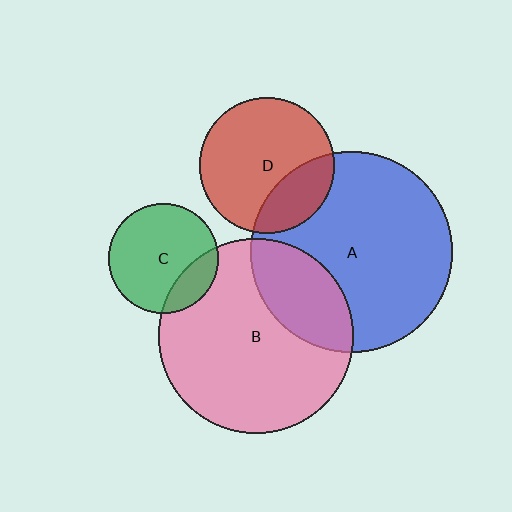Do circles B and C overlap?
Yes.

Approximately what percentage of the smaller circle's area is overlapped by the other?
Approximately 20%.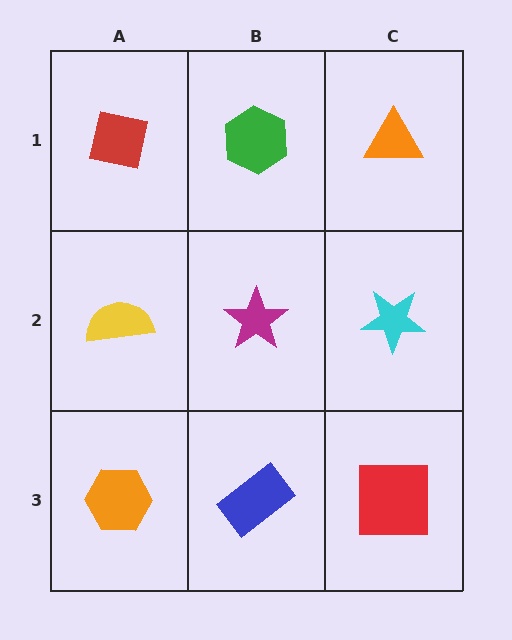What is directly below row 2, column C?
A red square.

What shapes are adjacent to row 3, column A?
A yellow semicircle (row 2, column A), a blue rectangle (row 3, column B).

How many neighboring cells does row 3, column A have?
2.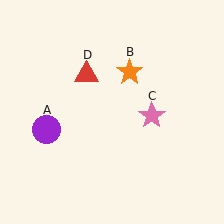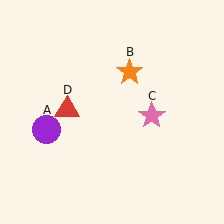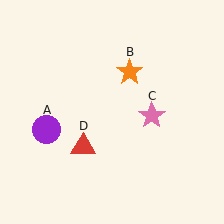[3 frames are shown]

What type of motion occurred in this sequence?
The red triangle (object D) rotated counterclockwise around the center of the scene.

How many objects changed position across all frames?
1 object changed position: red triangle (object D).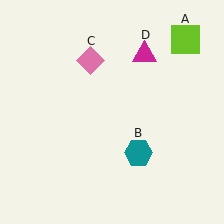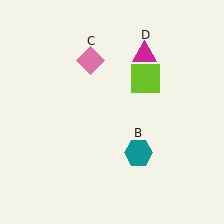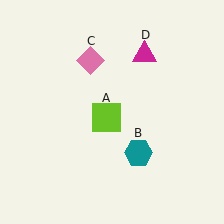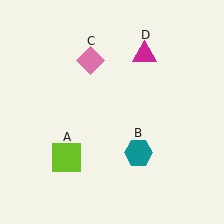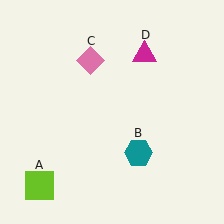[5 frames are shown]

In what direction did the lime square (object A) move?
The lime square (object A) moved down and to the left.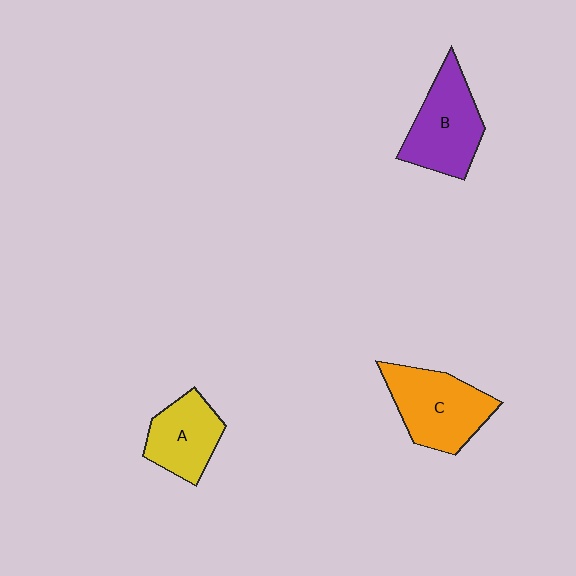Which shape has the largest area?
Shape C (orange).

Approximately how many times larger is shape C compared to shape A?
Approximately 1.4 times.